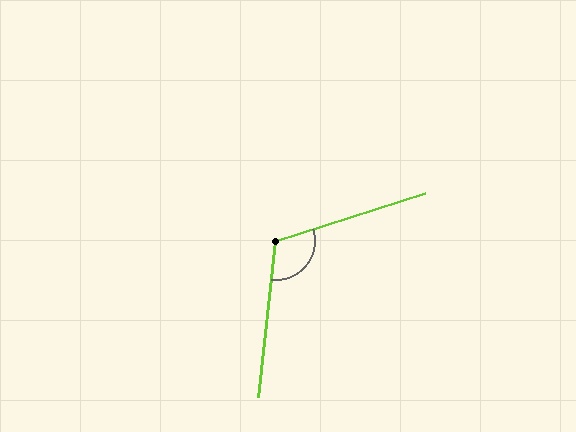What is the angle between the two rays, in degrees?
Approximately 114 degrees.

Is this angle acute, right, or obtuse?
It is obtuse.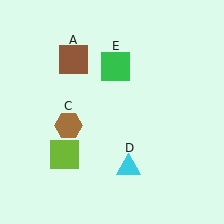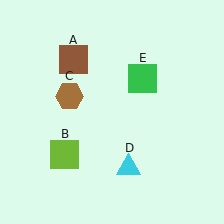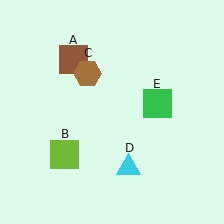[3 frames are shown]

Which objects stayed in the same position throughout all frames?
Brown square (object A) and lime square (object B) and cyan triangle (object D) remained stationary.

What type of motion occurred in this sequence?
The brown hexagon (object C), green square (object E) rotated clockwise around the center of the scene.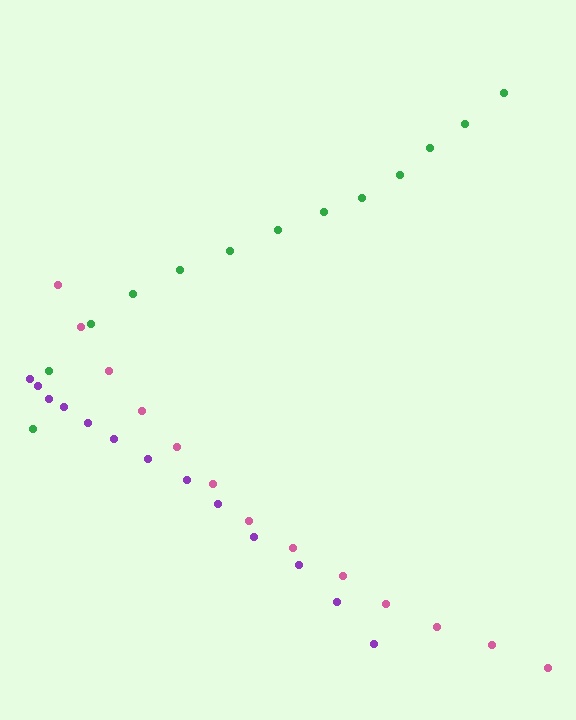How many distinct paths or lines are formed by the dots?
There are 3 distinct paths.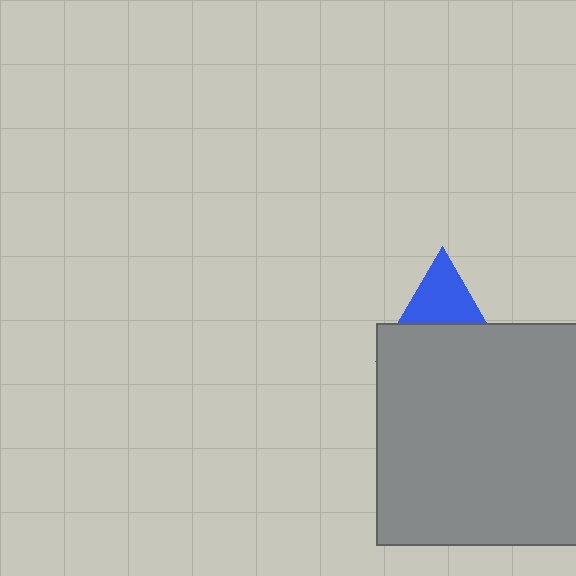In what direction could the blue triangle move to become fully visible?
The blue triangle could move up. That would shift it out from behind the gray square entirely.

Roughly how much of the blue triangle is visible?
About half of it is visible (roughly 45%).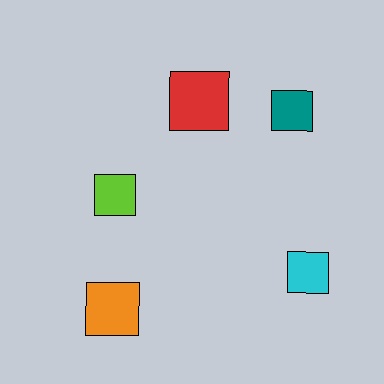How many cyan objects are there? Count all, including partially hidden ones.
There is 1 cyan object.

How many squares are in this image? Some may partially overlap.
There are 5 squares.